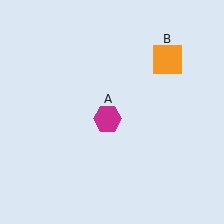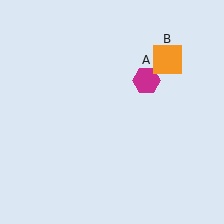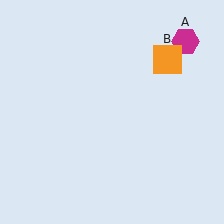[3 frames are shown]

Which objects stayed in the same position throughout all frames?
Orange square (object B) remained stationary.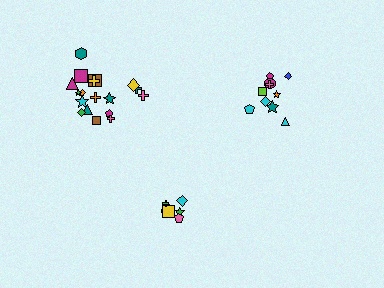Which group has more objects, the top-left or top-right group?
The top-left group.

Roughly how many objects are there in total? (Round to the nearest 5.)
Roughly 35 objects in total.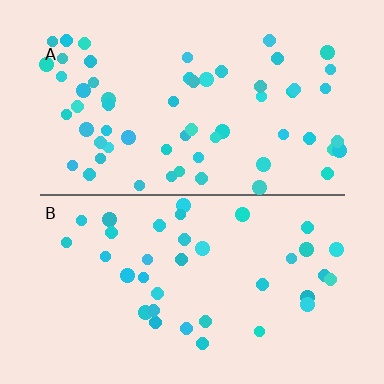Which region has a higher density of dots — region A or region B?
A (the top).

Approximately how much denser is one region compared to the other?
Approximately 1.6× — region A over region B.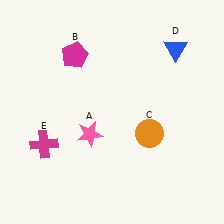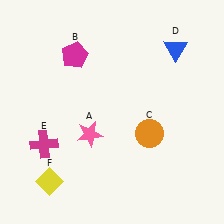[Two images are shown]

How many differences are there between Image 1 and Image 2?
There is 1 difference between the two images.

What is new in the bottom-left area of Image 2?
A yellow diamond (F) was added in the bottom-left area of Image 2.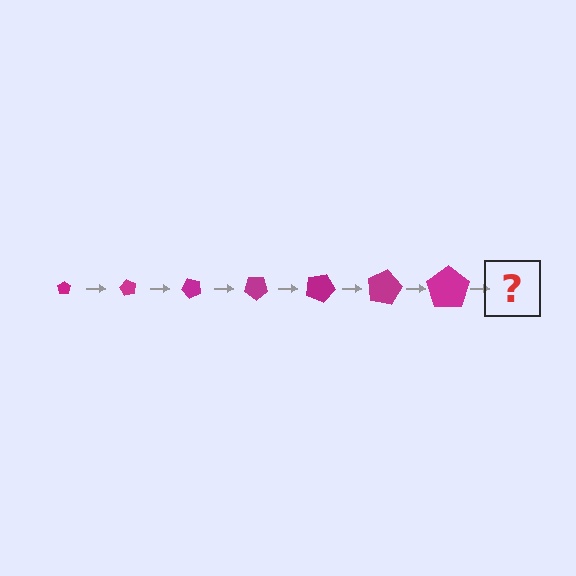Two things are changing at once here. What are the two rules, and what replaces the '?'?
The two rules are that the pentagon grows larger each step and it rotates 60 degrees each step. The '?' should be a pentagon, larger than the previous one and rotated 420 degrees from the start.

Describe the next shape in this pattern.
It should be a pentagon, larger than the previous one and rotated 420 degrees from the start.